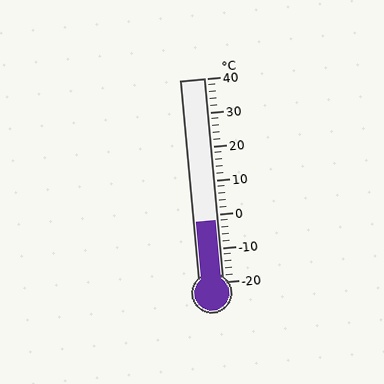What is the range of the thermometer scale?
The thermometer scale ranges from -20°C to 40°C.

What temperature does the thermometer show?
The thermometer shows approximately -2°C.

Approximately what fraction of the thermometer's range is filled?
The thermometer is filled to approximately 30% of its range.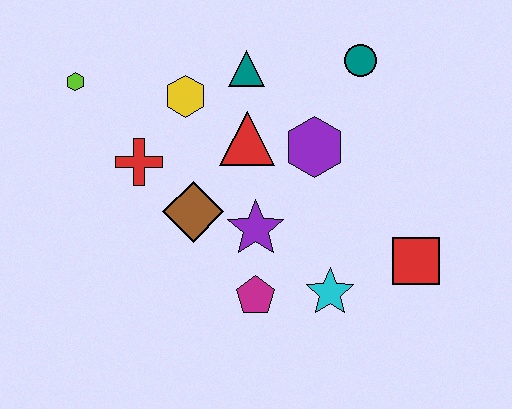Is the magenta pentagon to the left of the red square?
Yes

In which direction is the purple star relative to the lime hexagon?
The purple star is to the right of the lime hexagon.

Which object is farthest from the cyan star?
The lime hexagon is farthest from the cyan star.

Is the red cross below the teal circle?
Yes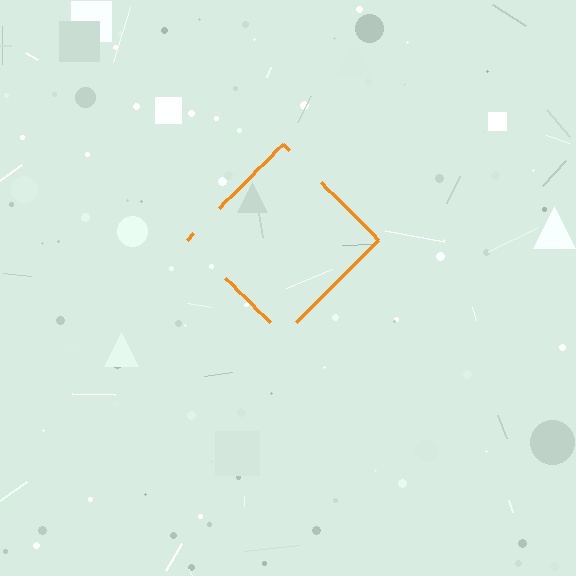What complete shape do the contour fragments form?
The contour fragments form a diamond.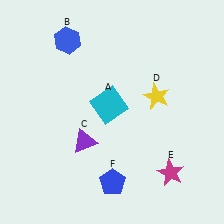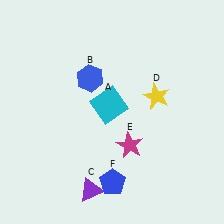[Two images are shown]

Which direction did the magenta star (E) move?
The magenta star (E) moved left.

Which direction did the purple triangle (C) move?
The purple triangle (C) moved down.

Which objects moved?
The objects that moved are: the blue hexagon (B), the purple triangle (C), the magenta star (E).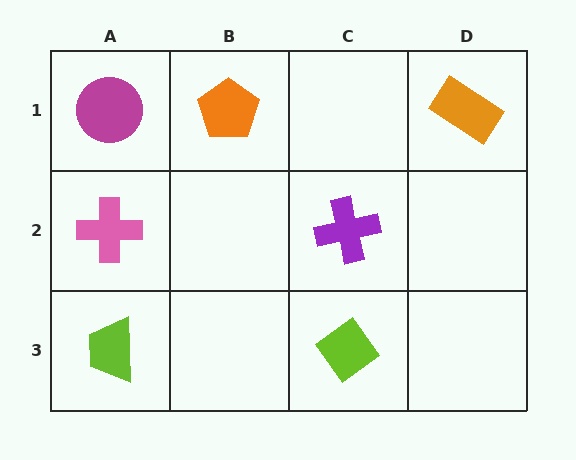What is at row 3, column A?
A lime trapezoid.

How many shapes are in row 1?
3 shapes.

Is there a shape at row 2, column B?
No, that cell is empty.